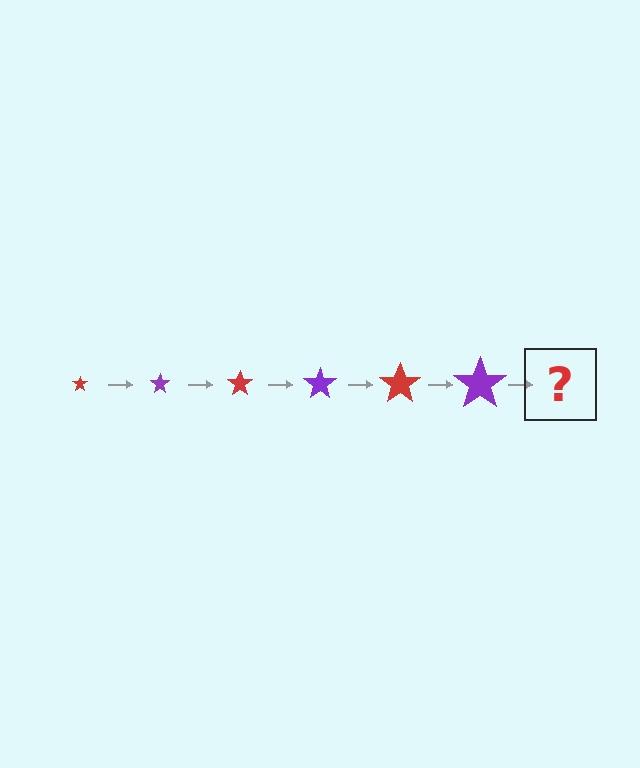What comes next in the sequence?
The next element should be a red star, larger than the previous one.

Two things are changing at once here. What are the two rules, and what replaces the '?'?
The two rules are that the star grows larger each step and the color cycles through red and purple. The '?' should be a red star, larger than the previous one.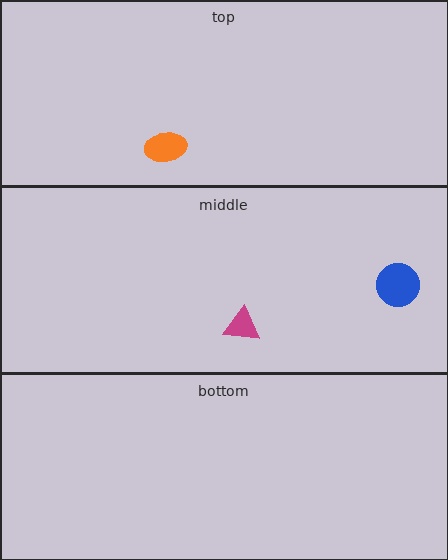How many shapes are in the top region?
1.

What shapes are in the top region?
The orange ellipse.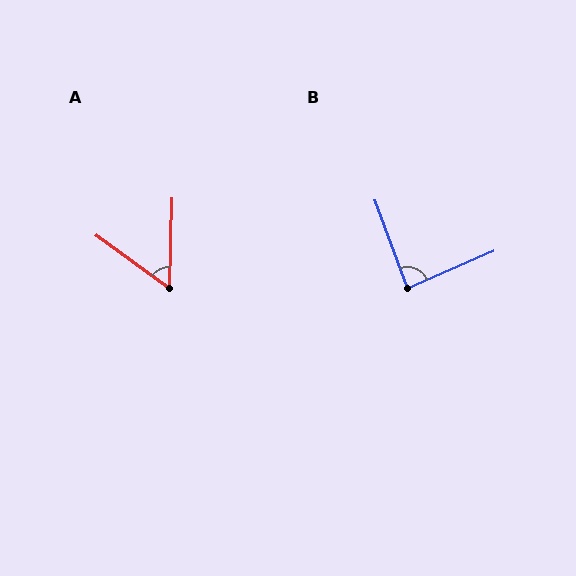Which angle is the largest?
B, at approximately 87 degrees.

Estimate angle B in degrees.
Approximately 87 degrees.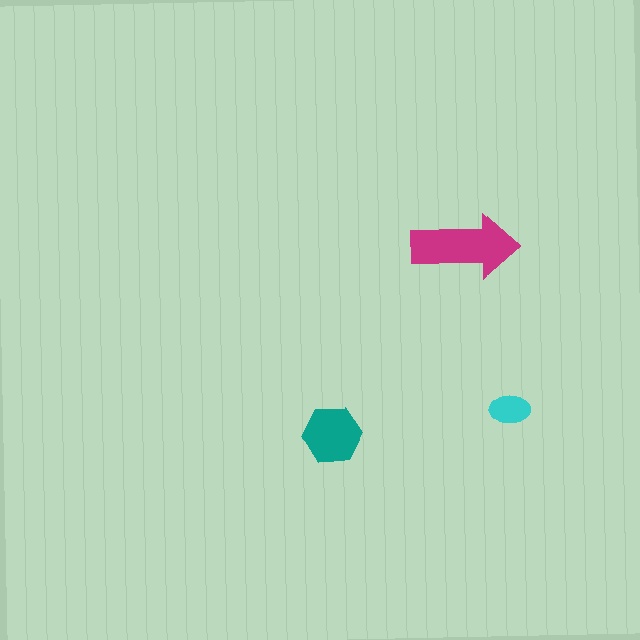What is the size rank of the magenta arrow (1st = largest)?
1st.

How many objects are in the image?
There are 3 objects in the image.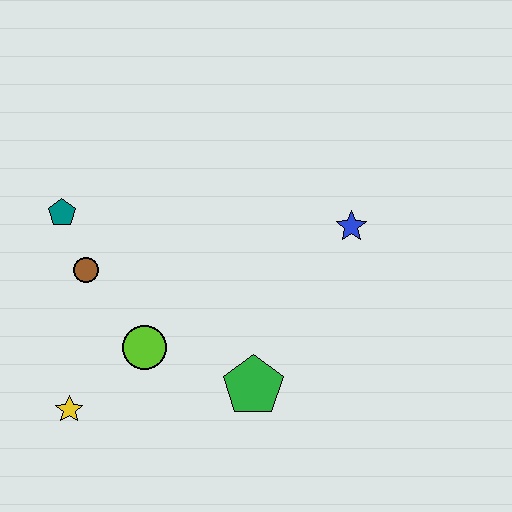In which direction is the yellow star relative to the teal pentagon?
The yellow star is below the teal pentagon.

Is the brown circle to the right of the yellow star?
Yes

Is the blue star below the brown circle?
No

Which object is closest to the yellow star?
The lime circle is closest to the yellow star.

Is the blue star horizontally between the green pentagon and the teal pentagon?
No